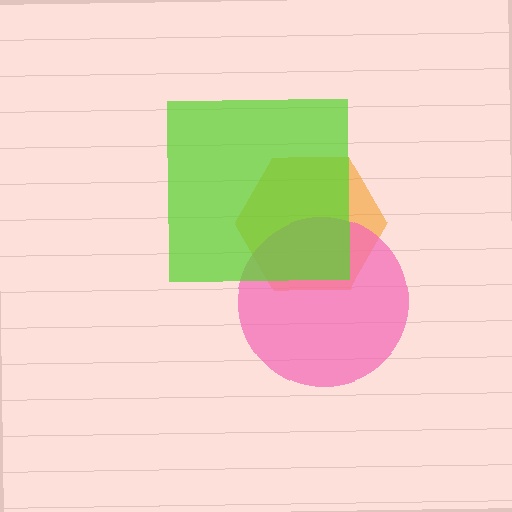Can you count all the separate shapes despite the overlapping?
Yes, there are 3 separate shapes.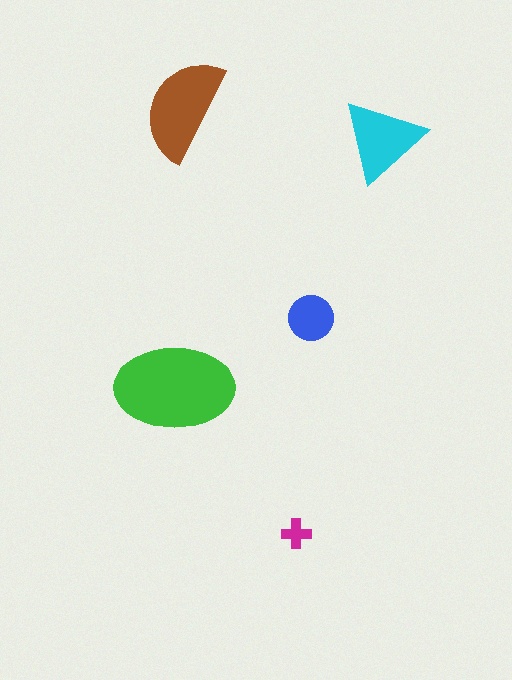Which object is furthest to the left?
The green ellipse is leftmost.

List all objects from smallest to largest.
The magenta cross, the blue circle, the cyan triangle, the brown semicircle, the green ellipse.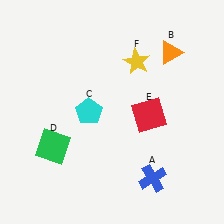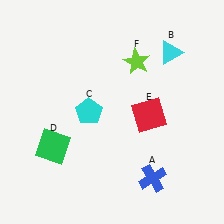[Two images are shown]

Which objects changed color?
B changed from orange to cyan. F changed from yellow to lime.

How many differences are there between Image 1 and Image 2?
There are 2 differences between the two images.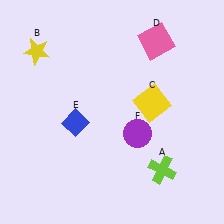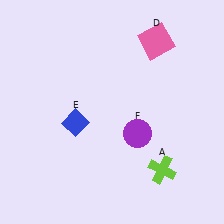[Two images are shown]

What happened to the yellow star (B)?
The yellow star (B) was removed in Image 2. It was in the top-left area of Image 1.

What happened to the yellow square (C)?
The yellow square (C) was removed in Image 2. It was in the top-right area of Image 1.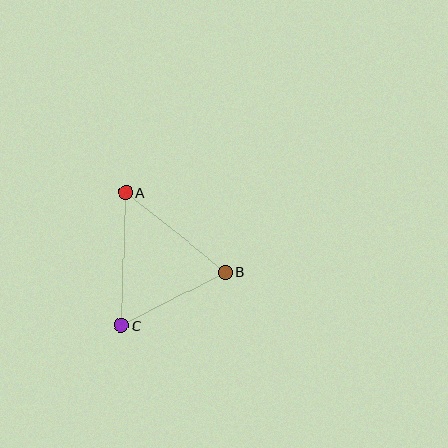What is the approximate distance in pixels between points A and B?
The distance between A and B is approximately 128 pixels.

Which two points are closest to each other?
Points B and C are closest to each other.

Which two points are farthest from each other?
Points A and C are farthest from each other.